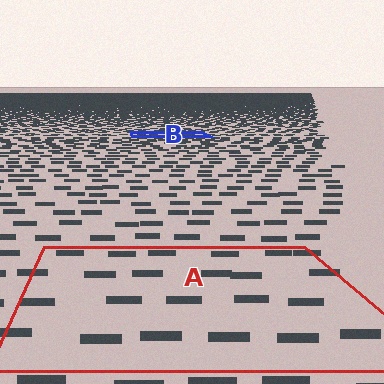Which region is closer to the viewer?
Region A is closer. The texture elements there are larger and more spread out.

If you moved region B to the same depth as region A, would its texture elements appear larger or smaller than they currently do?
They would appear larger. At a closer depth, the same texture elements are projected at a bigger on-screen size.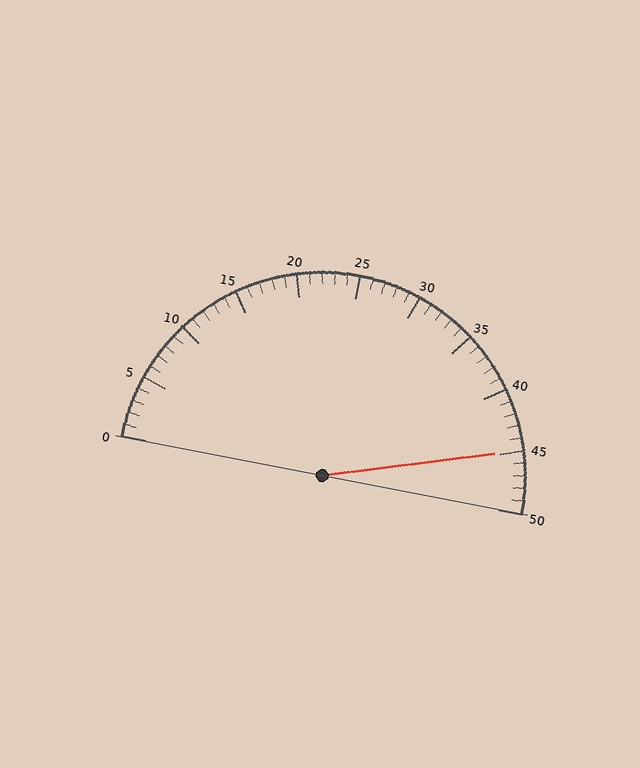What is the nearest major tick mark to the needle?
The nearest major tick mark is 45.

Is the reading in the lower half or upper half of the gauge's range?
The reading is in the upper half of the range (0 to 50).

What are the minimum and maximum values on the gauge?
The gauge ranges from 0 to 50.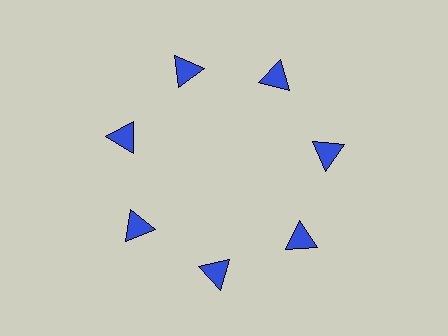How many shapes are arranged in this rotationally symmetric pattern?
There are 7 shapes, arranged in 7 groups of 1.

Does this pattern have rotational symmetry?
Yes, this pattern has 7-fold rotational symmetry. It looks the same after rotating 51 degrees around the center.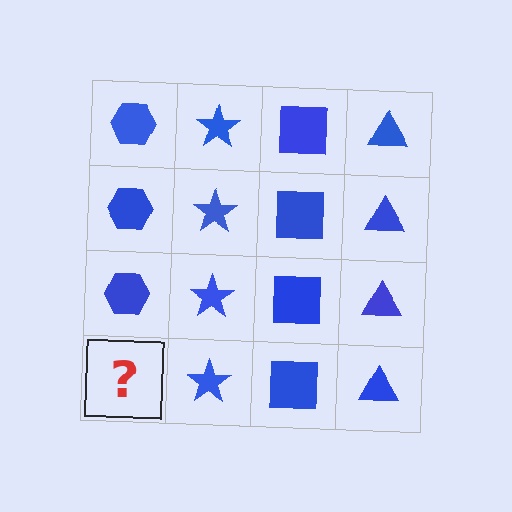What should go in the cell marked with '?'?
The missing cell should contain a blue hexagon.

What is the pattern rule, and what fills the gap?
The rule is that each column has a consistent shape. The gap should be filled with a blue hexagon.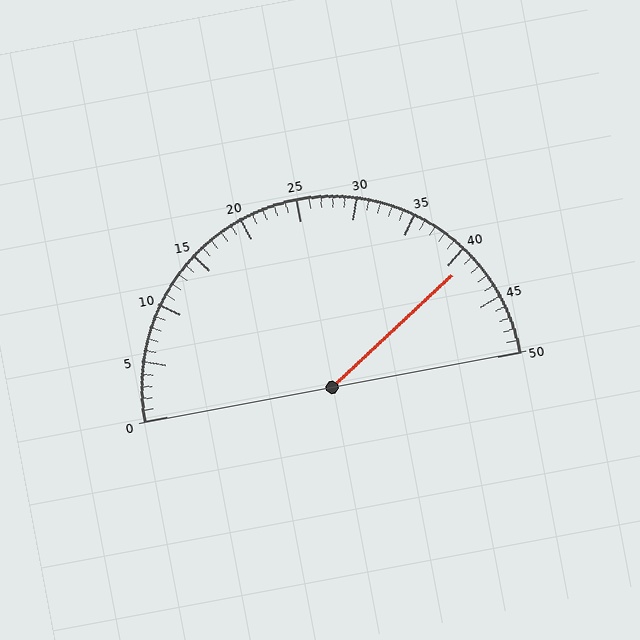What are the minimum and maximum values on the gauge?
The gauge ranges from 0 to 50.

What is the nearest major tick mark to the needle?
The nearest major tick mark is 40.